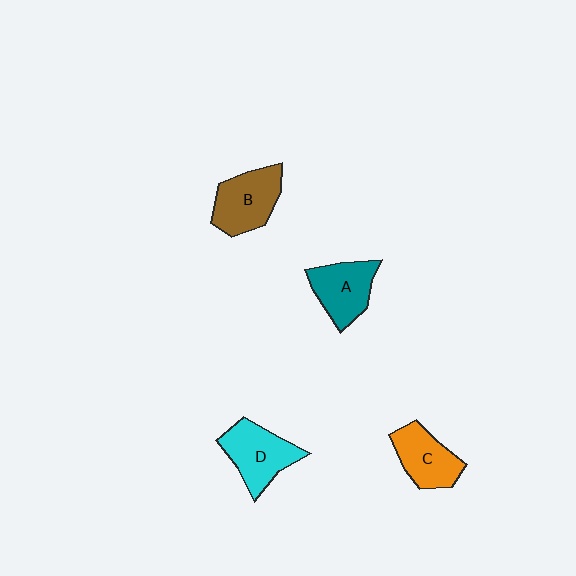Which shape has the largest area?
Shape B (brown).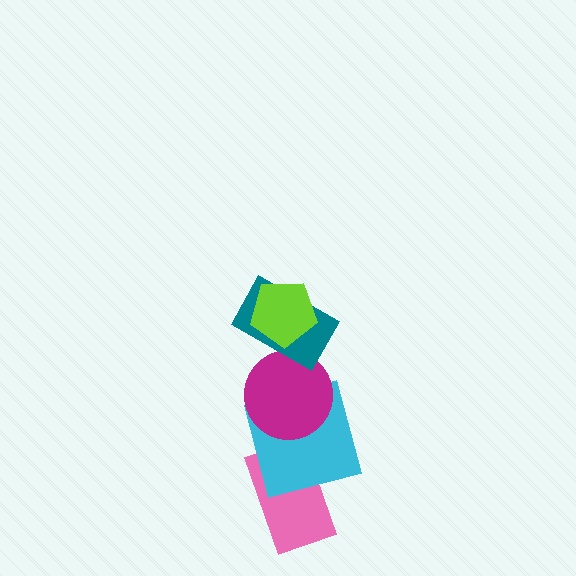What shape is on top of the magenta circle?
The teal rectangle is on top of the magenta circle.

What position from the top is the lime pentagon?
The lime pentagon is 1st from the top.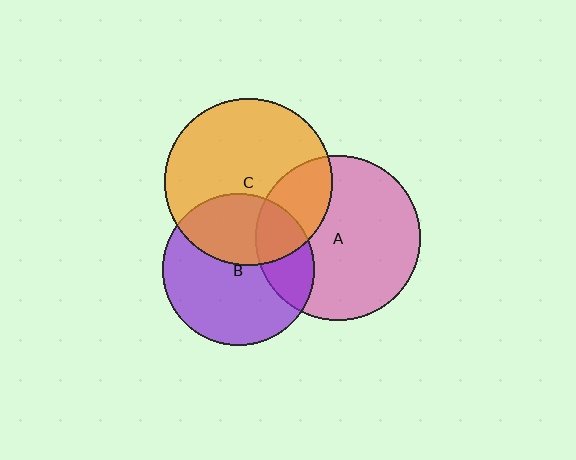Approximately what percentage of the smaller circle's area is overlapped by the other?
Approximately 35%.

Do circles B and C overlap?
Yes.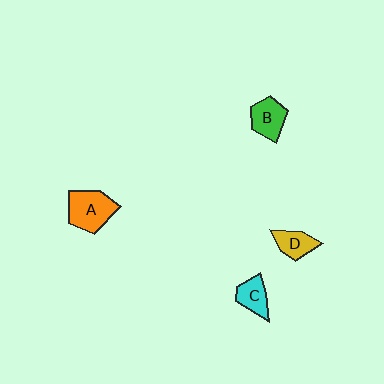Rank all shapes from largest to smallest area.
From largest to smallest: A (orange), B (green), C (cyan), D (yellow).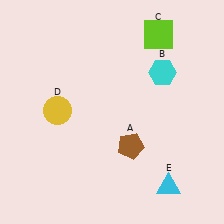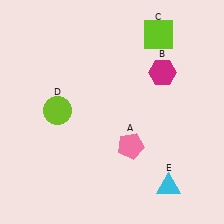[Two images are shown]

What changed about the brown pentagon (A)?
In Image 1, A is brown. In Image 2, it changed to pink.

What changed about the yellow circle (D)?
In Image 1, D is yellow. In Image 2, it changed to lime.